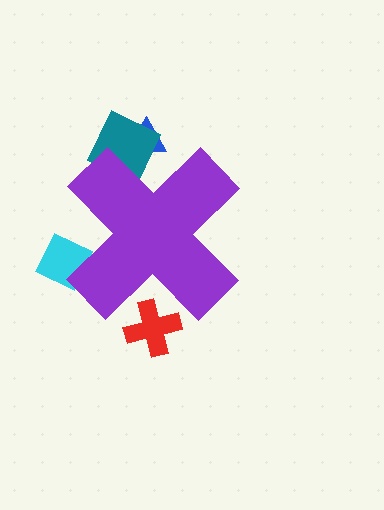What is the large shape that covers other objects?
A purple cross.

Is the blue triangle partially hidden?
Yes, the blue triangle is partially hidden behind the purple cross.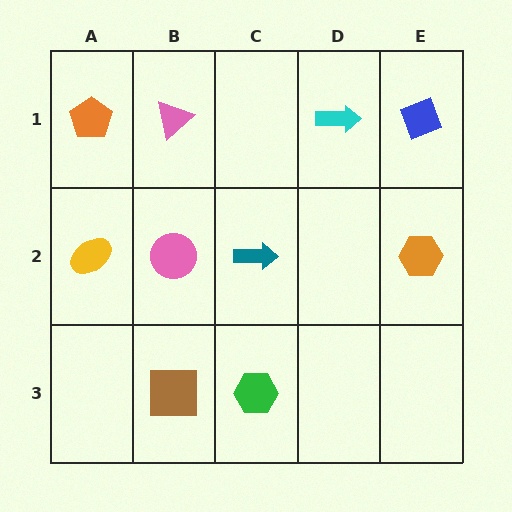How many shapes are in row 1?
4 shapes.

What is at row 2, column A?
A yellow ellipse.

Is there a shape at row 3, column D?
No, that cell is empty.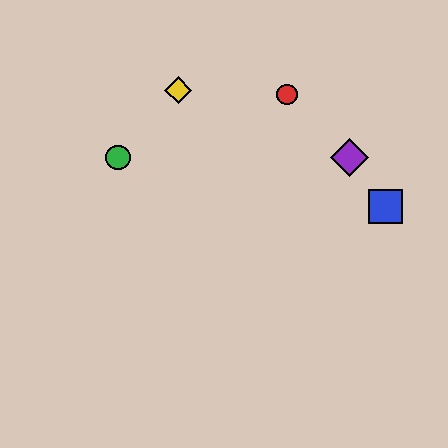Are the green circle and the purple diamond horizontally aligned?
Yes, both are at y≈157.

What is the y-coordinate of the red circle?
The red circle is at y≈94.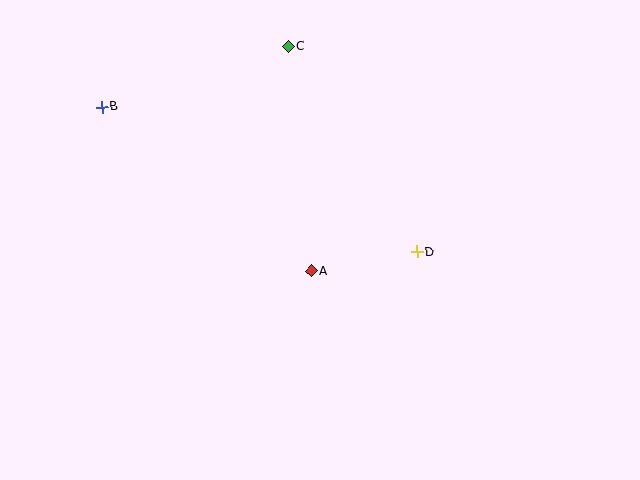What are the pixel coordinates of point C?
Point C is at (288, 46).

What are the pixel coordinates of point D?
Point D is at (417, 252).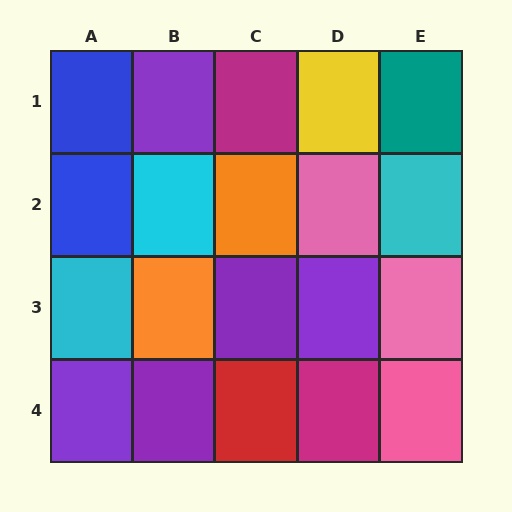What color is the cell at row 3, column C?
Purple.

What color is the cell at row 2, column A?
Blue.